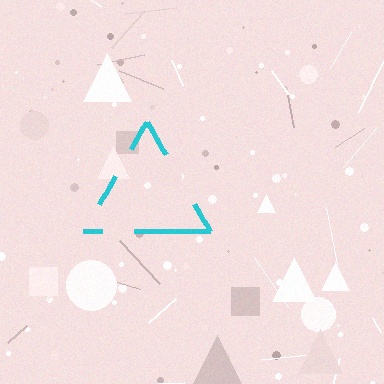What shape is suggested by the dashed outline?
The dashed outline suggests a triangle.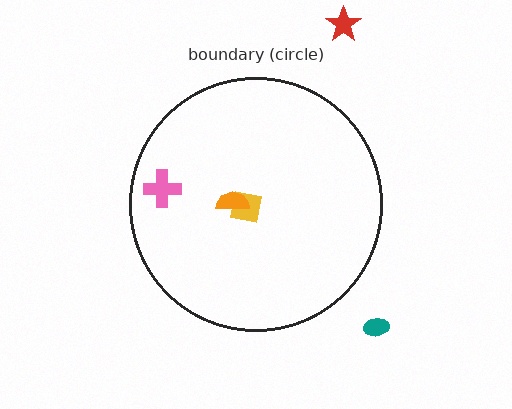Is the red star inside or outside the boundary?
Outside.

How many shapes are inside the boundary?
3 inside, 2 outside.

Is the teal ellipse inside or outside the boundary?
Outside.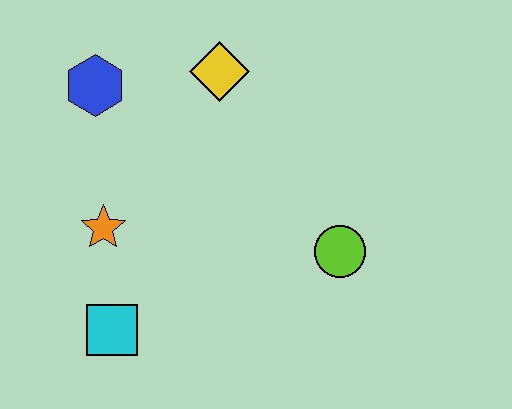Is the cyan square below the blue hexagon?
Yes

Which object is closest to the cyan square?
The orange star is closest to the cyan square.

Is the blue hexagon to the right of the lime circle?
No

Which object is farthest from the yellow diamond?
The cyan square is farthest from the yellow diamond.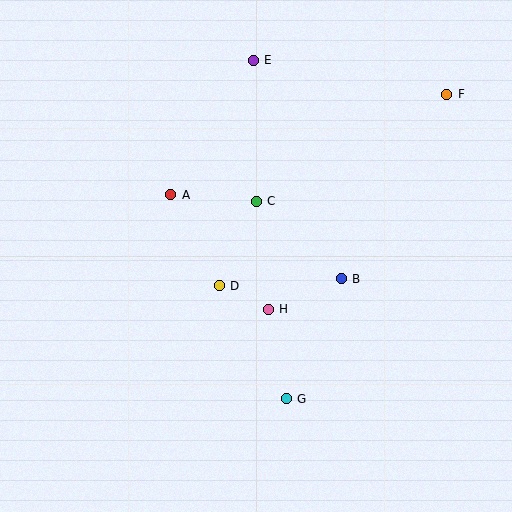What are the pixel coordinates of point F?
Point F is at (447, 94).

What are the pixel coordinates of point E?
Point E is at (253, 60).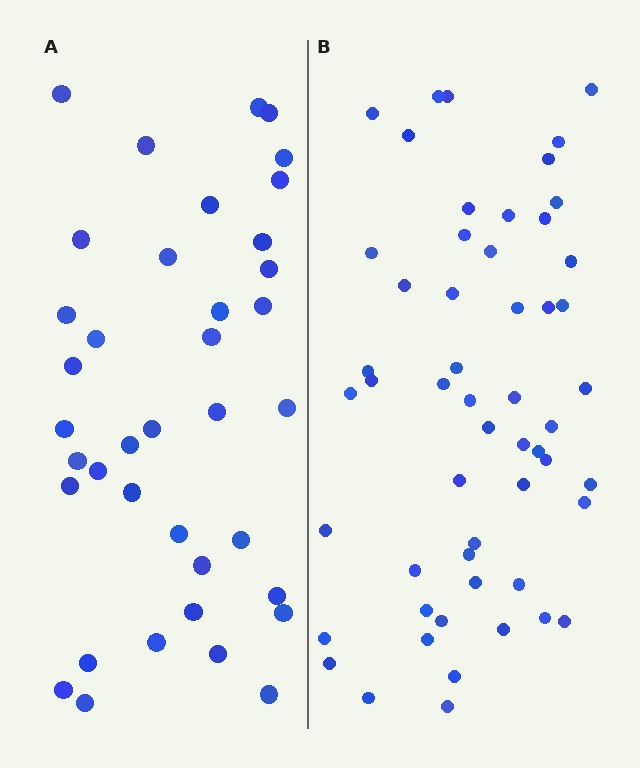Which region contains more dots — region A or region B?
Region B (the right region) has more dots.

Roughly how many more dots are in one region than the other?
Region B has approximately 15 more dots than region A.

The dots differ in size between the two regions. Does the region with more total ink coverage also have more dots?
No. Region A has more total ink coverage because its dots are larger, but region B actually contains more individual dots. Total area can be misleading — the number of items is what matters here.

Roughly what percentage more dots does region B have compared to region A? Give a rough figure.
About 40% more.